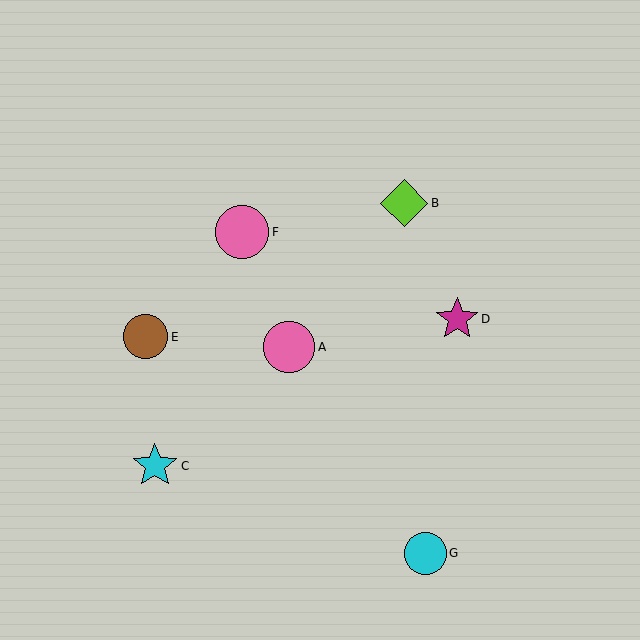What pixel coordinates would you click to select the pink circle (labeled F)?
Click at (242, 232) to select the pink circle F.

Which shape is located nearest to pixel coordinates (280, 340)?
The pink circle (labeled A) at (289, 347) is nearest to that location.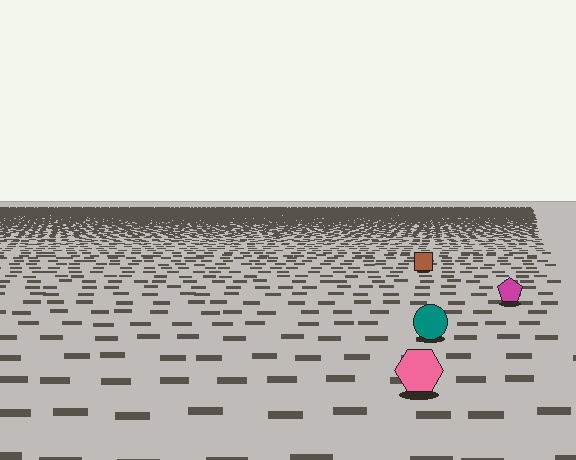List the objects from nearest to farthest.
From nearest to farthest: the pink hexagon, the teal circle, the magenta pentagon, the brown square.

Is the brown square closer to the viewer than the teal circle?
No. The teal circle is closer — you can tell from the texture gradient: the ground texture is coarser near it.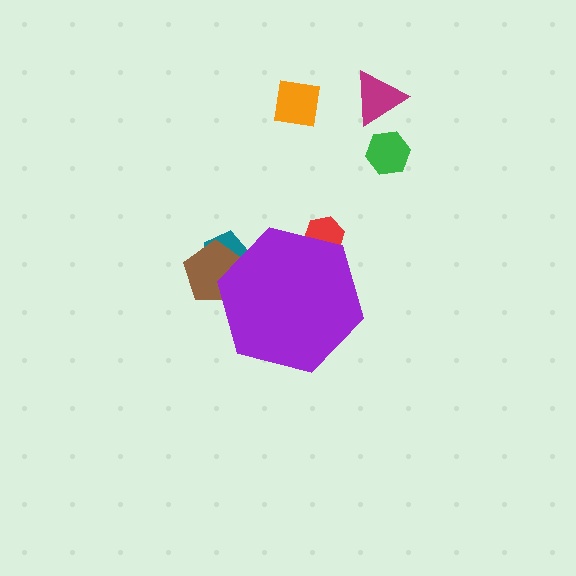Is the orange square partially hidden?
No, the orange square is fully visible.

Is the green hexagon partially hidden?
No, the green hexagon is fully visible.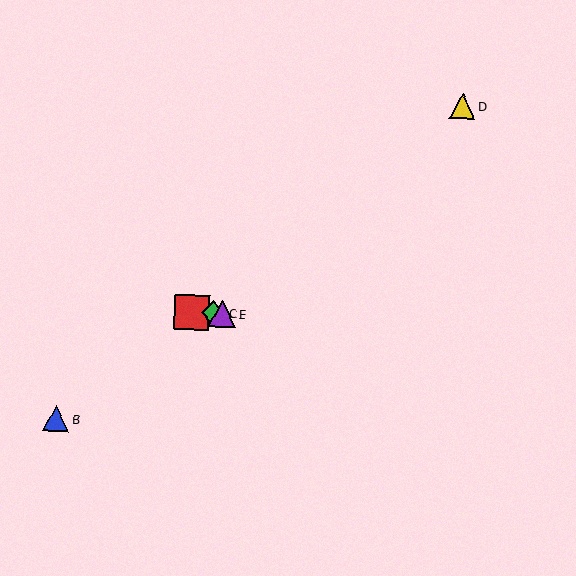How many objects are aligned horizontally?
3 objects (A, C, E) are aligned horizontally.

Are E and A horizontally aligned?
Yes, both are at y≈314.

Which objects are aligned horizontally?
Objects A, C, E are aligned horizontally.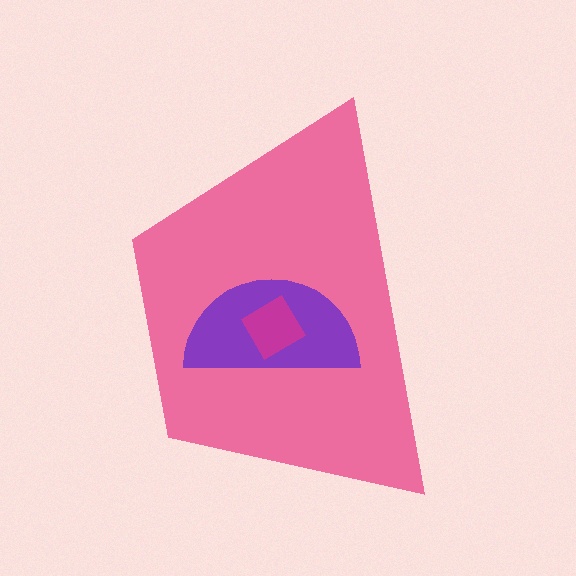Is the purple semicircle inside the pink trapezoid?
Yes.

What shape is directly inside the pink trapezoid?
The purple semicircle.